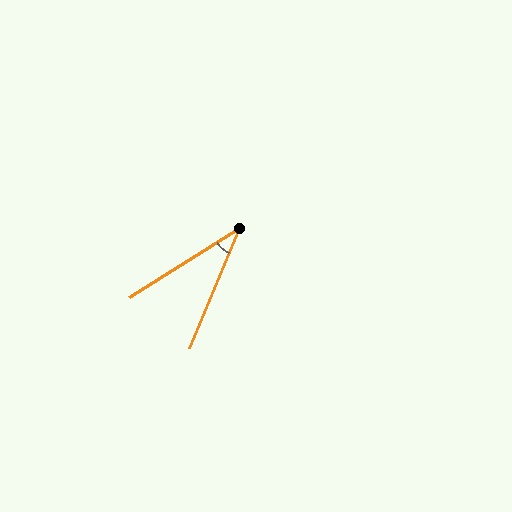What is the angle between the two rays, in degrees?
Approximately 35 degrees.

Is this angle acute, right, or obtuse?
It is acute.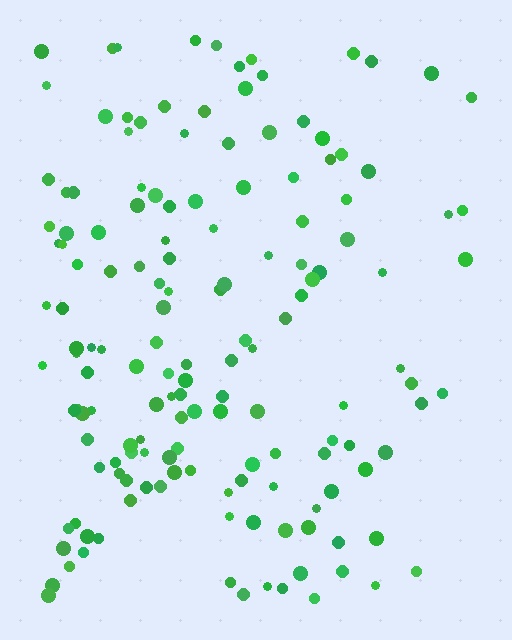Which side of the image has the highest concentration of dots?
The left.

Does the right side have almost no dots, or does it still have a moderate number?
Still a moderate number, just noticeably fewer than the left.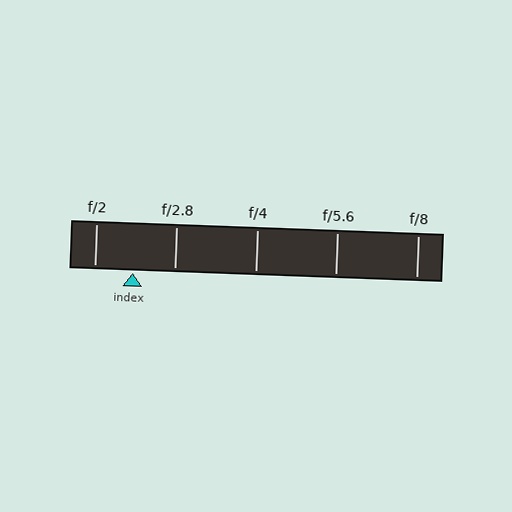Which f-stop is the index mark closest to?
The index mark is closest to f/2.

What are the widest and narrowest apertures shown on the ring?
The widest aperture shown is f/2 and the narrowest is f/8.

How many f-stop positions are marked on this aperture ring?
There are 5 f-stop positions marked.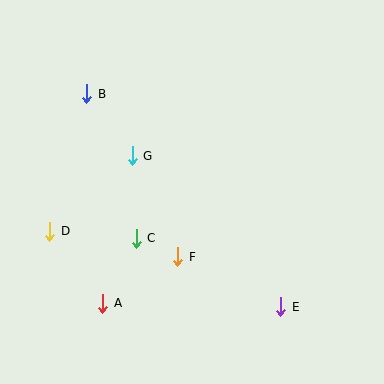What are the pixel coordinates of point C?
Point C is at (136, 238).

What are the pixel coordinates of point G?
Point G is at (132, 156).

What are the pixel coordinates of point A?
Point A is at (103, 303).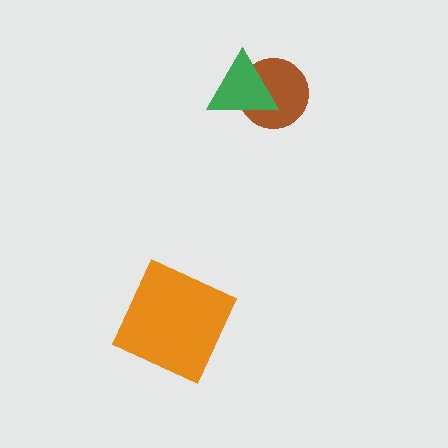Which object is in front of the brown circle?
The green triangle is in front of the brown circle.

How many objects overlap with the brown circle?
1 object overlaps with the brown circle.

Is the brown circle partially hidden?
Yes, it is partially covered by another shape.